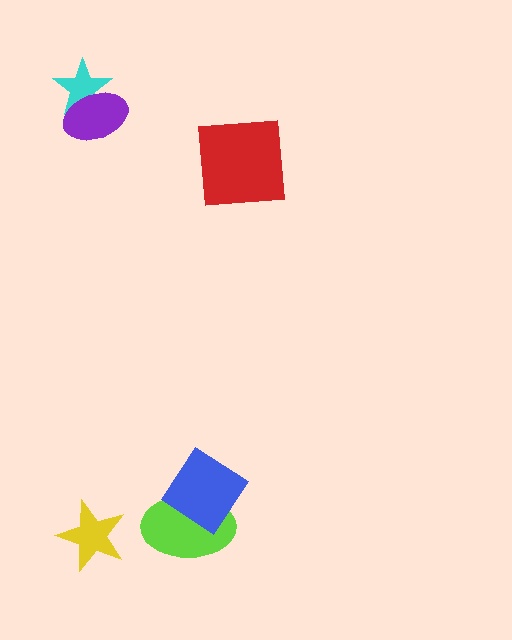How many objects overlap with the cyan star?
1 object overlaps with the cyan star.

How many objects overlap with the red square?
0 objects overlap with the red square.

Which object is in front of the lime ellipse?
The blue diamond is in front of the lime ellipse.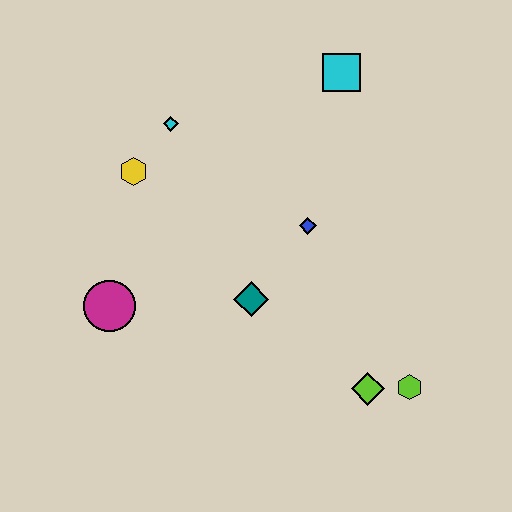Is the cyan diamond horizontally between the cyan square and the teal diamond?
No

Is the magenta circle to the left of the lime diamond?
Yes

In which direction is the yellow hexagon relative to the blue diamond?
The yellow hexagon is to the left of the blue diamond.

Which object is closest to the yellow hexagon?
The cyan diamond is closest to the yellow hexagon.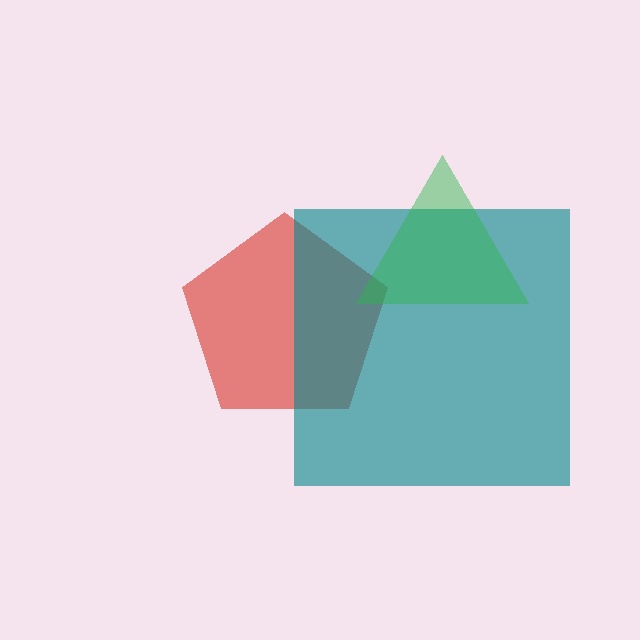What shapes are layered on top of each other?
The layered shapes are: a red pentagon, a teal square, a green triangle.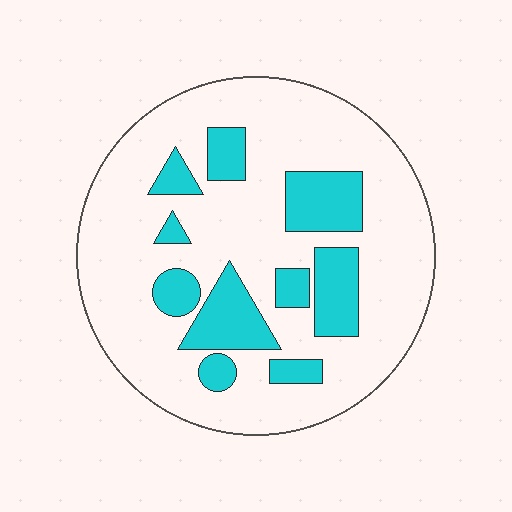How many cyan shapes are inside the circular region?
10.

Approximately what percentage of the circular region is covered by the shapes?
Approximately 25%.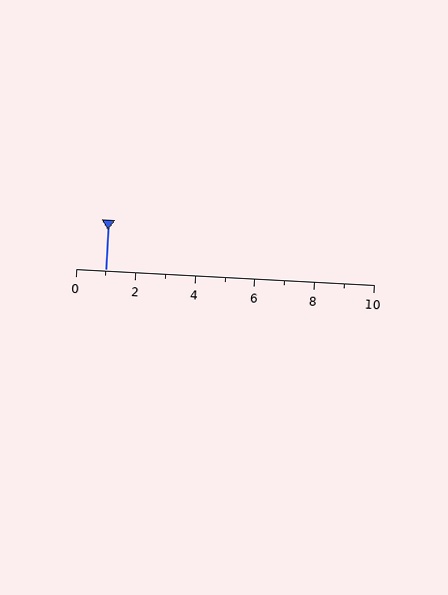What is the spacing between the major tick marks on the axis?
The major ticks are spaced 2 apart.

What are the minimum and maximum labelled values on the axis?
The axis runs from 0 to 10.